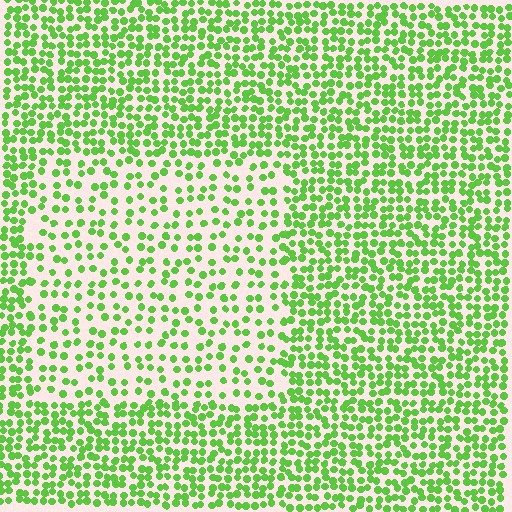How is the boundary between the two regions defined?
The boundary is defined by a change in element density (approximately 1.9x ratio). All elements are the same color, size, and shape.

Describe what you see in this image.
The image contains small lime elements arranged at two different densities. A rectangle-shaped region is visible where the elements are less densely packed than the surrounding area.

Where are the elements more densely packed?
The elements are more densely packed outside the rectangle boundary.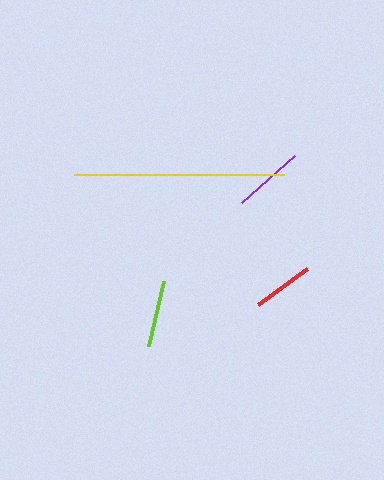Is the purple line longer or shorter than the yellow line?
The yellow line is longer than the purple line.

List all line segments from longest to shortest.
From longest to shortest: yellow, purple, lime, red.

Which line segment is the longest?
The yellow line is the longest at approximately 210 pixels.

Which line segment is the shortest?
The red line is the shortest at approximately 61 pixels.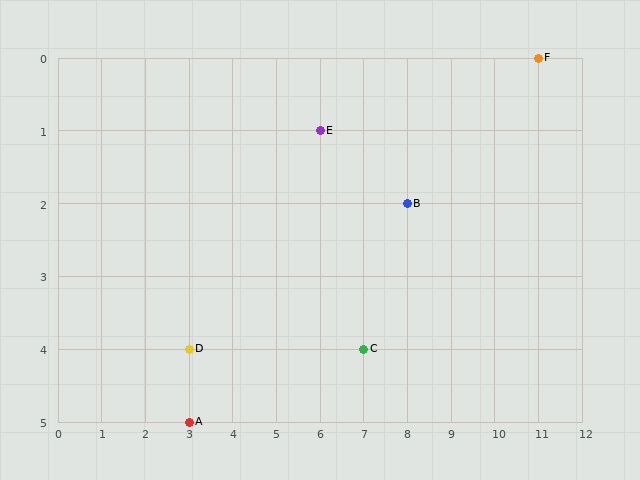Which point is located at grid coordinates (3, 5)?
Point A is at (3, 5).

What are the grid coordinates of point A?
Point A is at grid coordinates (3, 5).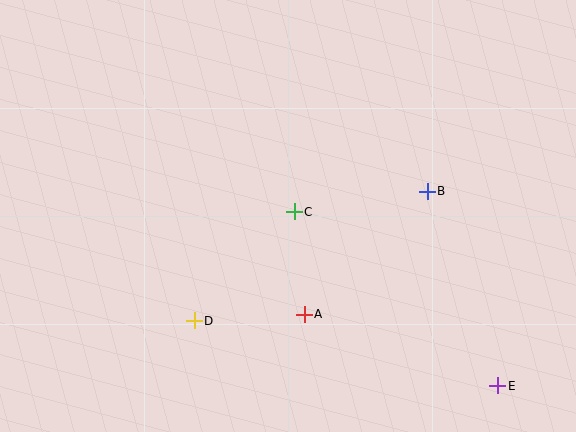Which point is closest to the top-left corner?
Point C is closest to the top-left corner.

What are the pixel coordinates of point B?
Point B is at (427, 191).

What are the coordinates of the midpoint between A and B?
The midpoint between A and B is at (366, 253).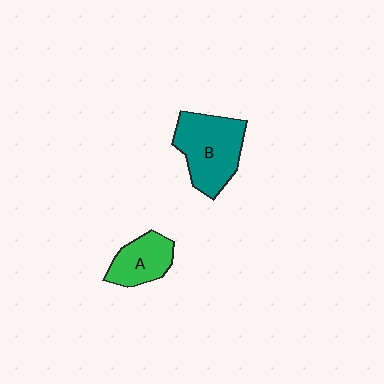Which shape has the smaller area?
Shape A (green).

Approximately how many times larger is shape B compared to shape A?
Approximately 1.6 times.